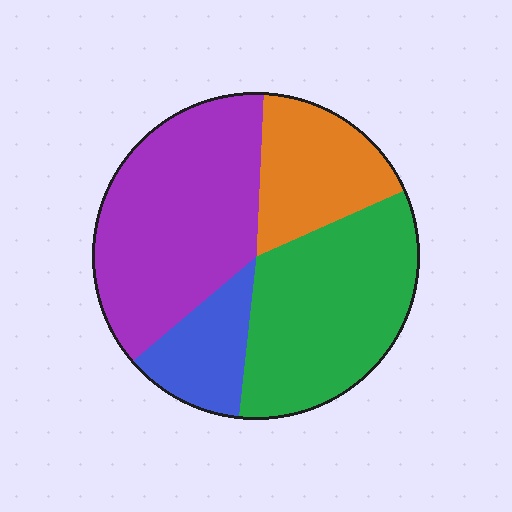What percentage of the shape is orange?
Orange covers about 20% of the shape.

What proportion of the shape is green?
Green takes up between a quarter and a half of the shape.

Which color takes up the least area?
Blue, at roughly 10%.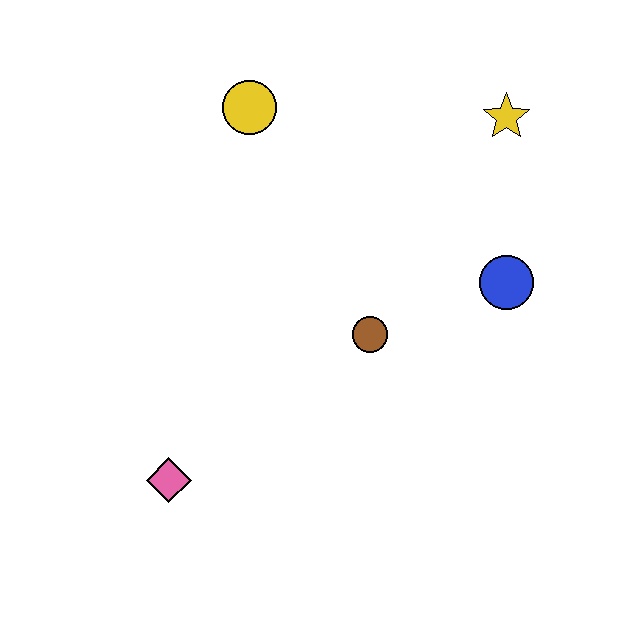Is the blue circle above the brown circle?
Yes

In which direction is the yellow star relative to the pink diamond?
The yellow star is above the pink diamond.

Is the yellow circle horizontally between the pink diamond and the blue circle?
Yes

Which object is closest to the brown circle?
The blue circle is closest to the brown circle.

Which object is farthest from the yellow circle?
The pink diamond is farthest from the yellow circle.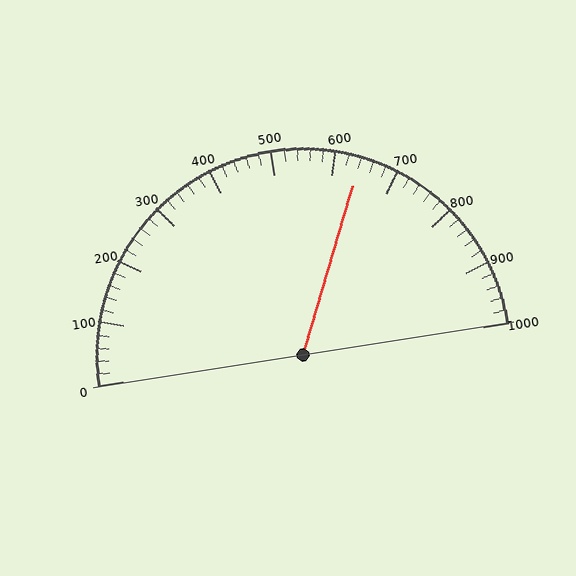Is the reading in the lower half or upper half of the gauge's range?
The reading is in the upper half of the range (0 to 1000).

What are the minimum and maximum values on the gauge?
The gauge ranges from 0 to 1000.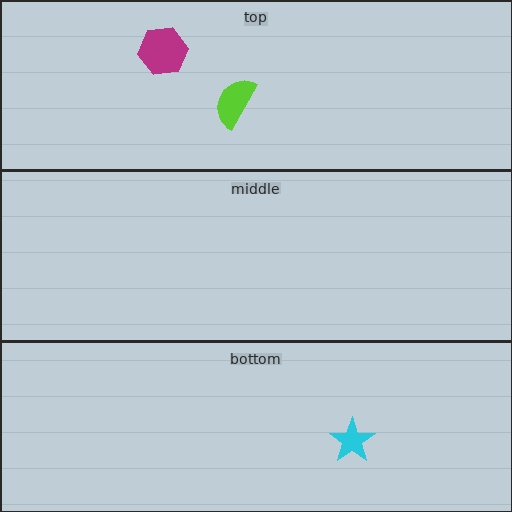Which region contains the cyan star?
The bottom region.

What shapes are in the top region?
The lime semicircle, the magenta hexagon.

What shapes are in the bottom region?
The cyan star.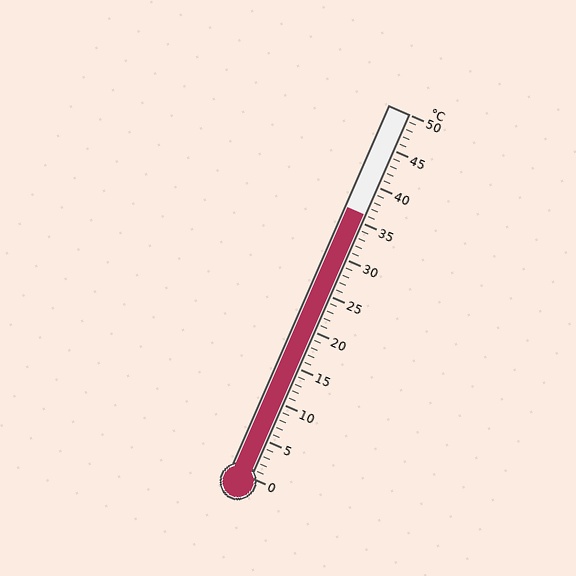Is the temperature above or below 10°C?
The temperature is above 10°C.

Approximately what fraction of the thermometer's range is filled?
The thermometer is filled to approximately 70% of its range.